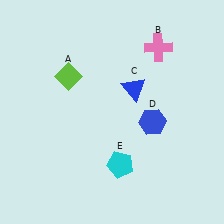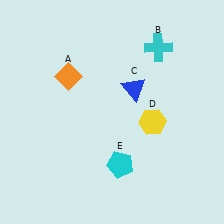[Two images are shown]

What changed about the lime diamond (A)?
In Image 1, A is lime. In Image 2, it changed to orange.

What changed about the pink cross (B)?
In Image 1, B is pink. In Image 2, it changed to cyan.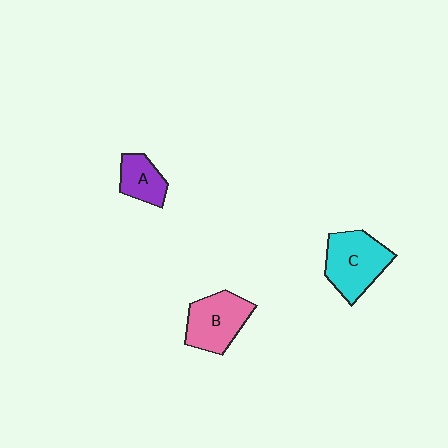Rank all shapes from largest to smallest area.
From largest to smallest: C (cyan), B (pink), A (purple).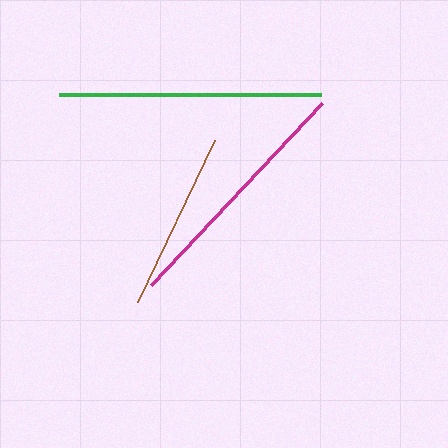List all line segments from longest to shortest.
From longest to shortest: green, magenta, brown.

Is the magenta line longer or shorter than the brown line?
The magenta line is longer than the brown line.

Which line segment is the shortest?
The brown line is the shortest at approximately 179 pixels.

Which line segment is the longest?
The green line is the longest at approximately 261 pixels.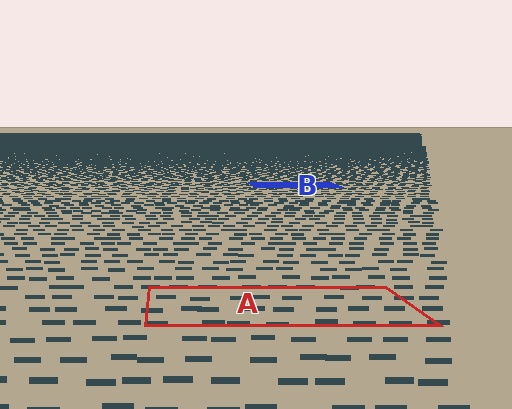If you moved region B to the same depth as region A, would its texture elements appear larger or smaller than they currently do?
They would appear larger. At a closer depth, the same texture elements are projected at a bigger on-screen size.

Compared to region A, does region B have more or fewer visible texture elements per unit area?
Region B has more texture elements per unit area — they are packed more densely because it is farther away.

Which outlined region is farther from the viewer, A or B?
Region B is farther from the viewer — the texture elements inside it appear smaller and more densely packed.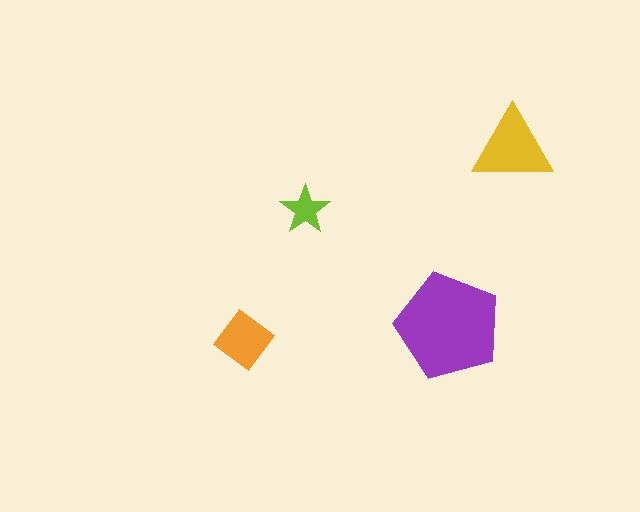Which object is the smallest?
The lime star.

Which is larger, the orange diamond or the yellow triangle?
The yellow triangle.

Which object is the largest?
The purple pentagon.